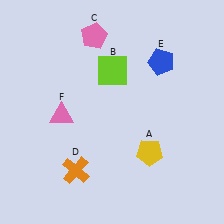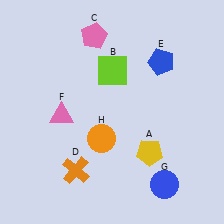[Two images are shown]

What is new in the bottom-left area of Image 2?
An orange circle (H) was added in the bottom-left area of Image 2.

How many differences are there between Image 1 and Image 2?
There are 2 differences between the two images.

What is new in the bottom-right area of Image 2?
A blue circle (G) was added in the bottom-right area of Image 2.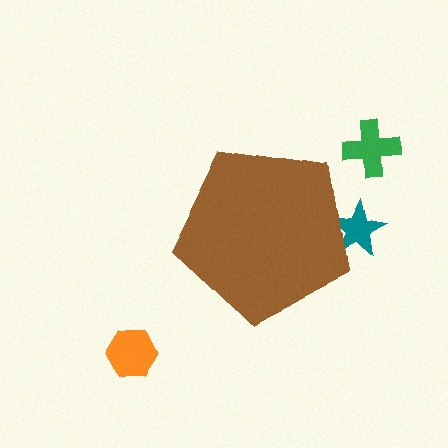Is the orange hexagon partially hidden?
No, the orange hexagon is fully visible.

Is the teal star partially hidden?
Yes, the teal star is partially hidden behind the brown pentagon.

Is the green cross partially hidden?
No, the green cross is fully visible.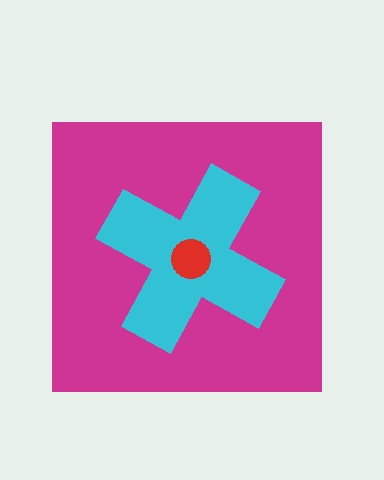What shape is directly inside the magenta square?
The cyan cross.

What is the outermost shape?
The magenta square.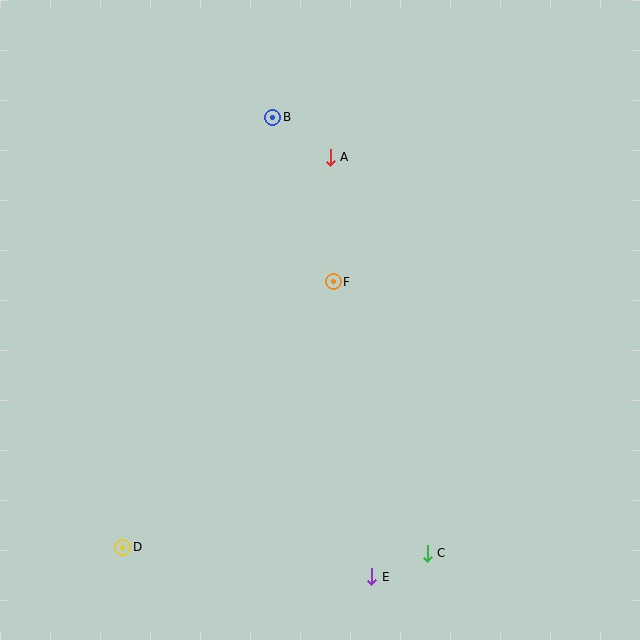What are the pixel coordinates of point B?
Point B is at (273, 117).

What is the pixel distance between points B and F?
The distance between B and F is 175 pixels.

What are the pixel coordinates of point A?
Point A is at (330, 157).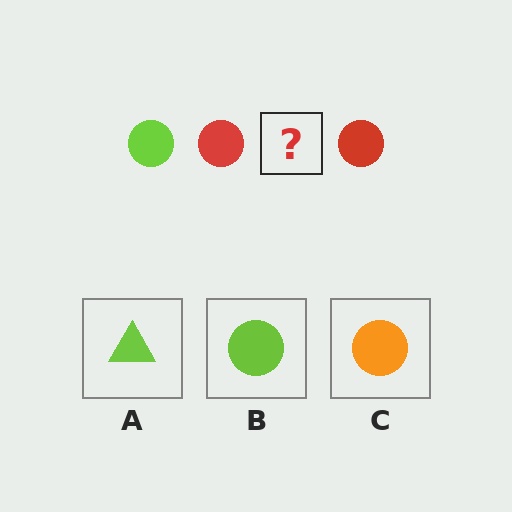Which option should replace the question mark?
Option B.